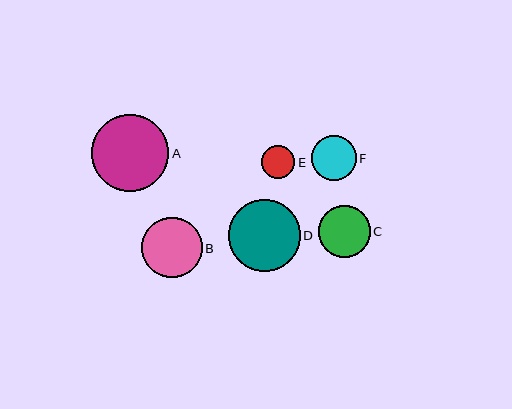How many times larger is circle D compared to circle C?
Circle D is approximately 1.4 times the size of circle C.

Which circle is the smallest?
Circle E is the smallest with a size of approximately 33 pixels.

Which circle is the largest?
Circle A is the largest with a size of approximately 77 pixels.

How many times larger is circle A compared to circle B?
Circle A is approximately 1.3 times the size of circle B.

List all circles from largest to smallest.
From largest to smallest: A, D, B, C, F, E.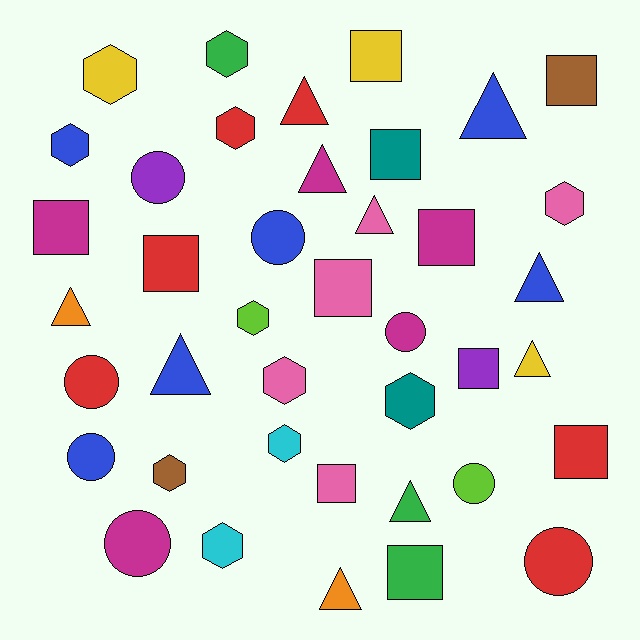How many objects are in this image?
There are 40 objects.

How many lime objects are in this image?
There are 2 lime objects.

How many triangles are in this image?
There are 10 triangles.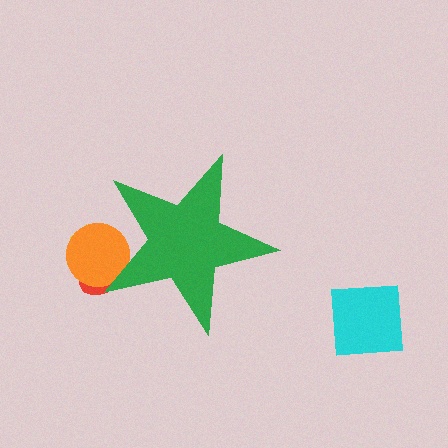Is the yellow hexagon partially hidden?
Yes, the yellow hexagon is partially hidden behind the green star.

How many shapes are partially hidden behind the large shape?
3 shapes are partially hidden.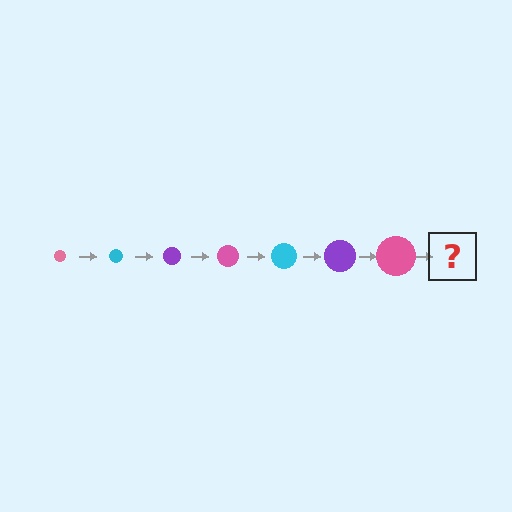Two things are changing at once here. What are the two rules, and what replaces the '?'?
The two rules are that the circle grows larger each step and the color cycles through pink, cyan, and purple. The '?' should be a cyan circle, larger than the previous one.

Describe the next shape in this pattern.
It should be a cyan circle, larger than the previous one.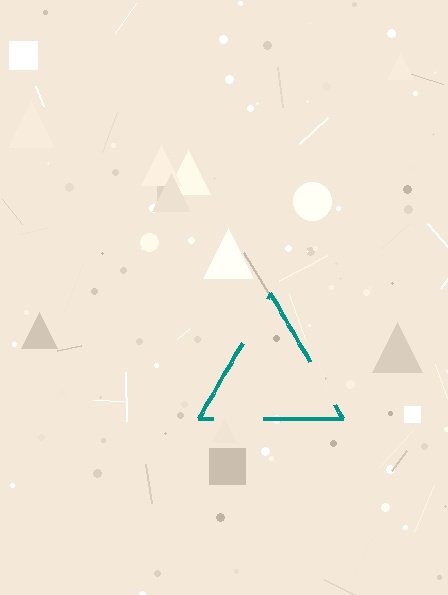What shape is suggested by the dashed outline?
The dashed outline suggests a triangle.